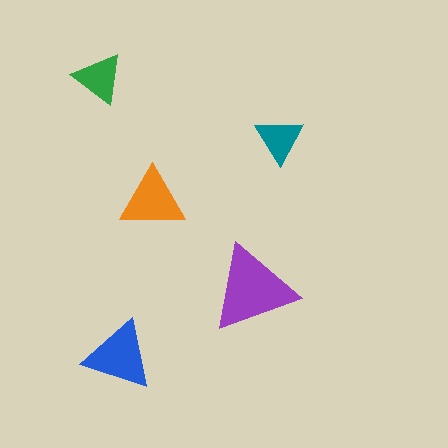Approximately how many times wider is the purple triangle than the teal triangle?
About 2 times wider.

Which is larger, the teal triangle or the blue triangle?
The blue one.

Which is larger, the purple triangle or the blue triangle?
The purple one.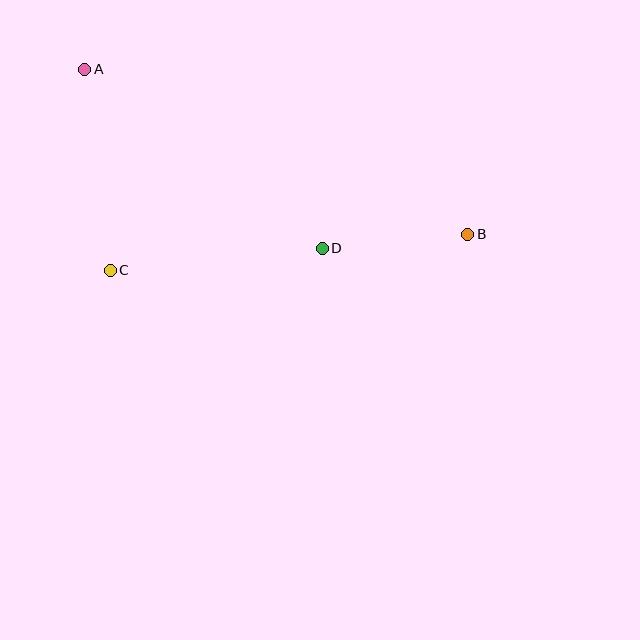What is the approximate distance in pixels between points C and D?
The distance between C and D is approximately 213 pixels.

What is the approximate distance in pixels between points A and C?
The distance between A and C is approximately 203 pixels.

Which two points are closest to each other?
Points B and D are closest to each other.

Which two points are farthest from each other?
Points A and B are farthest from each other.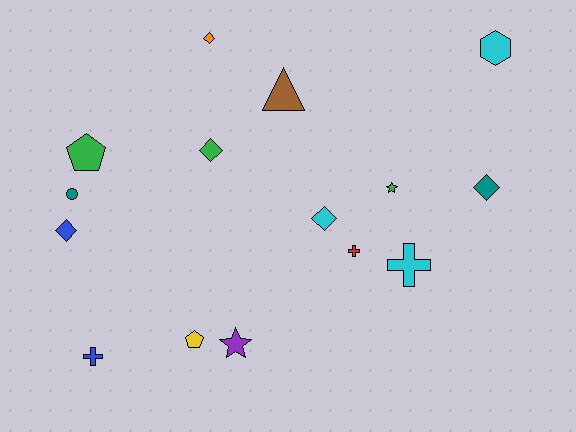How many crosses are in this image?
There are 3 crosses.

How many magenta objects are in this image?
There are no magenta objects.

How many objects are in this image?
There are 15 objects.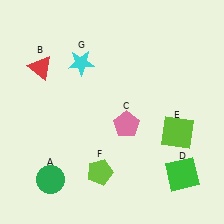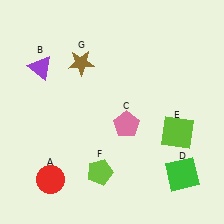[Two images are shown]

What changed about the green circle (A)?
In Image 1, A is green. In Image 2, it changed to red.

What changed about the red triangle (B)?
In Image 1, B is red. In Image 2, it changed to purple.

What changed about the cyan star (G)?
In Image 1, G is cyan. In Image 2, it changed to brown.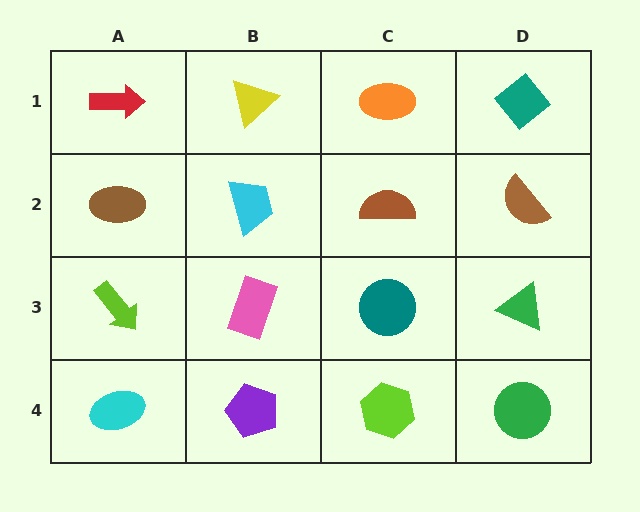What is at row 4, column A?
A cyan ellipse.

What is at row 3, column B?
A pink rectangle.